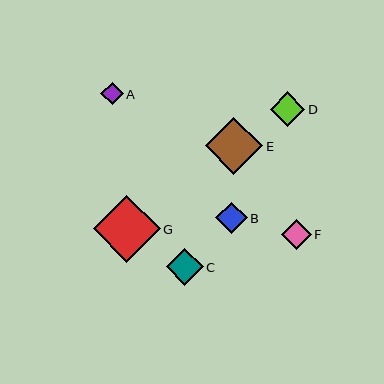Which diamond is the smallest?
Diamond A is the smallest with a size of approximately 22 pixels.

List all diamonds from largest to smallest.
From largest to smallest: G, E, C, D, B, F, A.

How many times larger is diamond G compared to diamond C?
Diamond G is approximately 1.8 times the size of diamond C.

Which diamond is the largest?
Diamond G is the largest with a size of approximately 67 pixels.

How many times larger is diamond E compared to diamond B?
Diamond E is approximately 1.8 times the size of diamond B.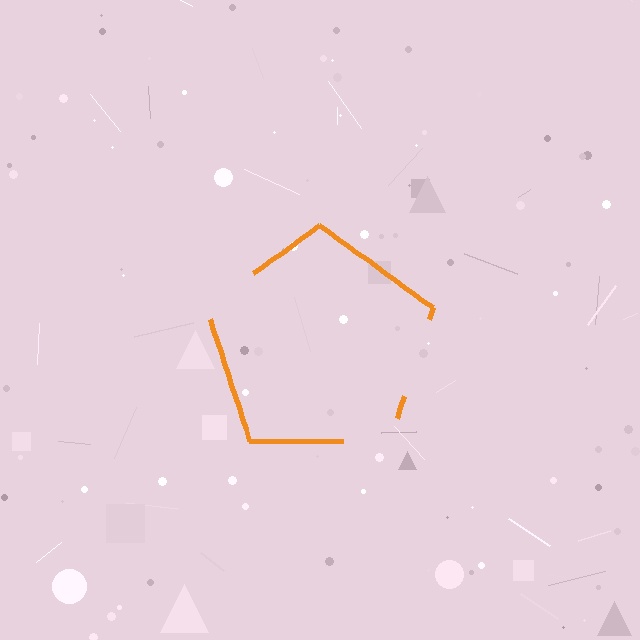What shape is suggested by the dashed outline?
The dashed outline suggests a pentagon.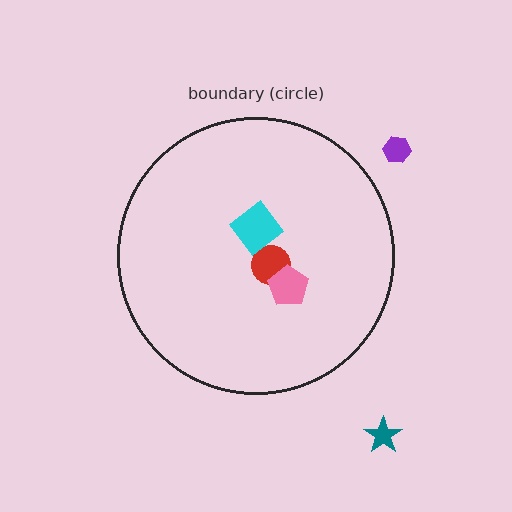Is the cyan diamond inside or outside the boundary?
Inside.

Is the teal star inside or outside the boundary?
Outside.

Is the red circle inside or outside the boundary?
Inside.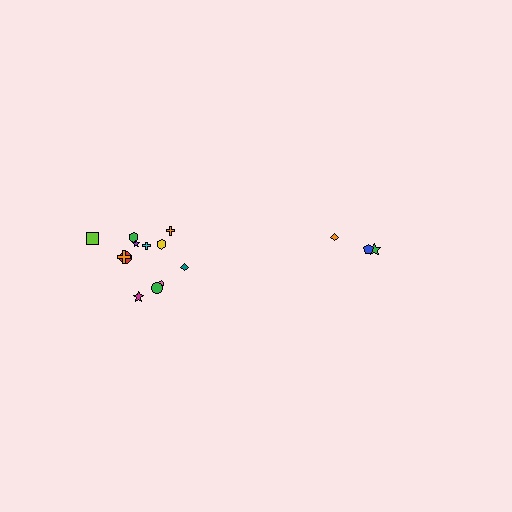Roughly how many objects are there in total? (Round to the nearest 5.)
Roughly 15 objects in total.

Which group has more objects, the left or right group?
The left group.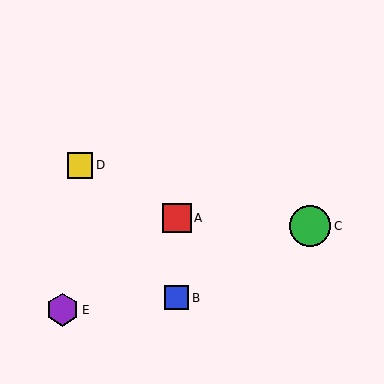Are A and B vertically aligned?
Yes, both are at x≈177.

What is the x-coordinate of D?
Object D is at x≈80.